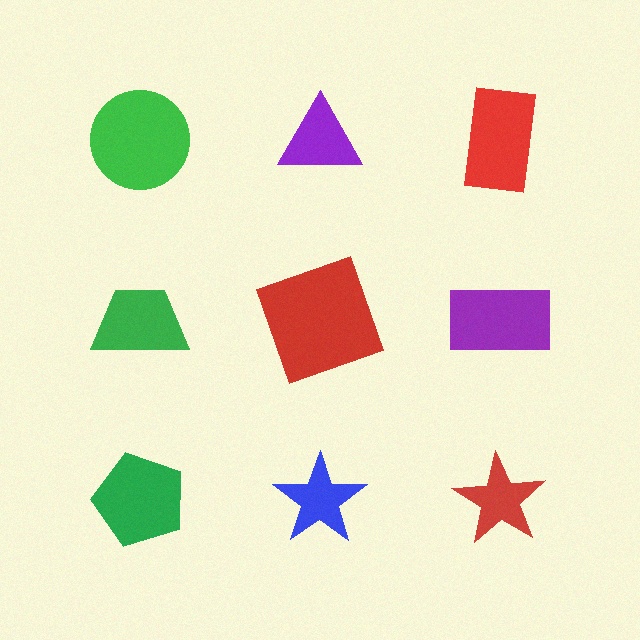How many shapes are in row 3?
3 shapes.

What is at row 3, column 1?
A green pentagon.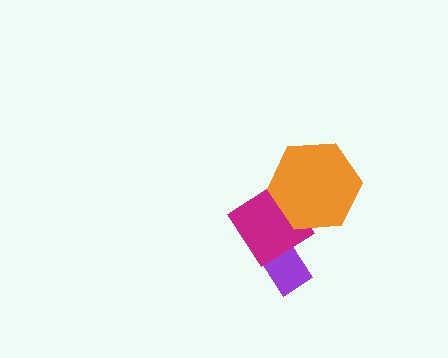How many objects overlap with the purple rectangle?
1 object overlaps with the purple rectangle.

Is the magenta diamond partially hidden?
Yes, it is partially covered by another shape.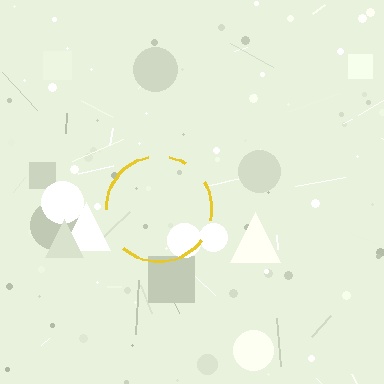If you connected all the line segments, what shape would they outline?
They would outline a circle.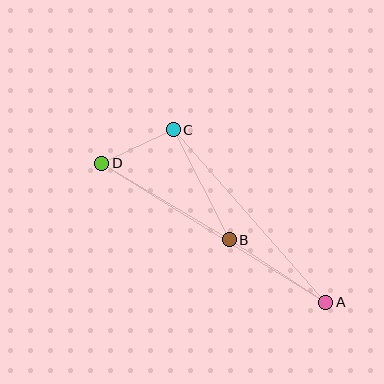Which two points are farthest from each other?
Points A and D are farthest from each other.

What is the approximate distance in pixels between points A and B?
The distance between A and B is approximately 115 pixels.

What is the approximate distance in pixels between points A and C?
The distance between A and C is approximately 230 pixels.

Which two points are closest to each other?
Points C and D are closest to each other.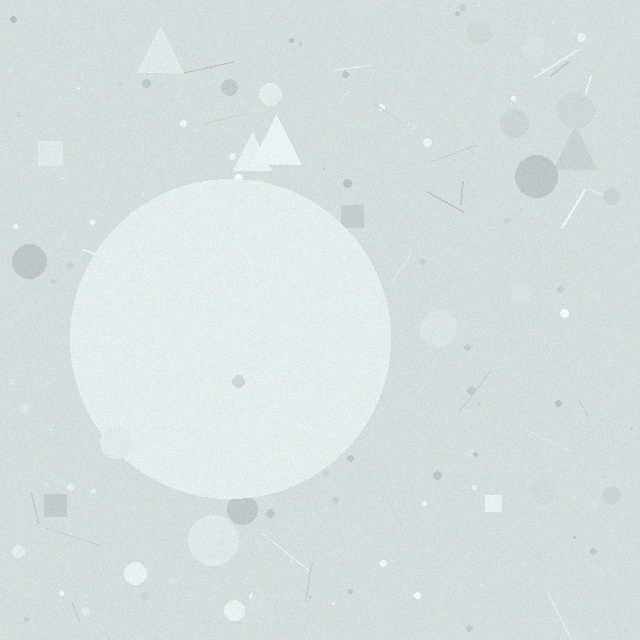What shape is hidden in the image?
A circle is hidden in the image.